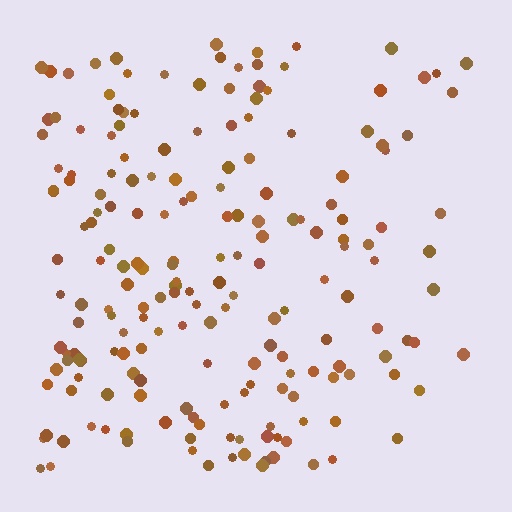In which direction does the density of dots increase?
From right to left, with the left side densest.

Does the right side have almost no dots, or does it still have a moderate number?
Still a moderate number, just noticeably fewer than the left.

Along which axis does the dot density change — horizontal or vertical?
Horizontal.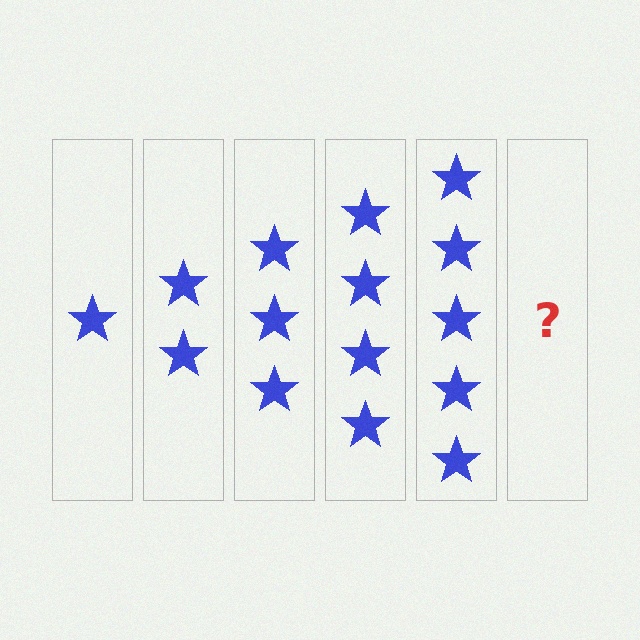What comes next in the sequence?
The next element should be 6 stars.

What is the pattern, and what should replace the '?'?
The pattern is that each step adds one more star. The '?' should be 6 stars.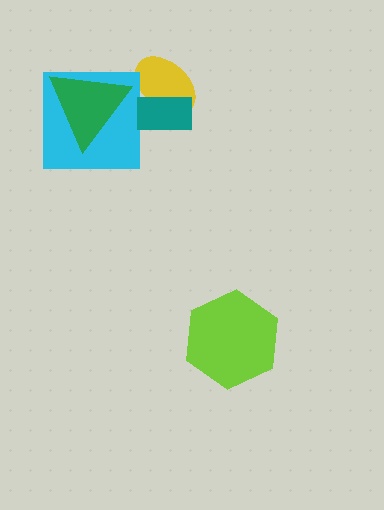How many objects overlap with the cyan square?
1 object overlaps with the cyan square.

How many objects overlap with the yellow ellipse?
1 object overlaps with the yellow ellipse.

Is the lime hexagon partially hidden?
No, no other shape covers it.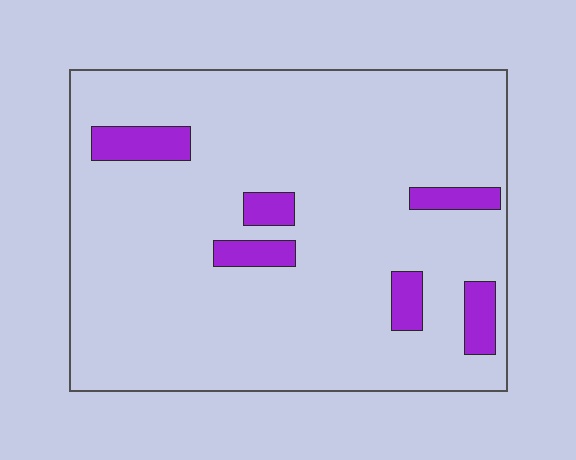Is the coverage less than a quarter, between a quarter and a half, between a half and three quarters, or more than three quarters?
Less than a quarter.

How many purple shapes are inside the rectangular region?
6.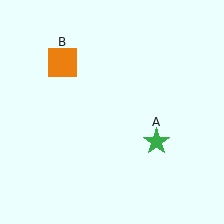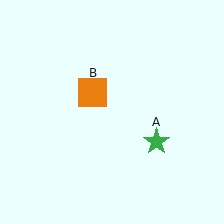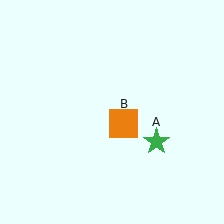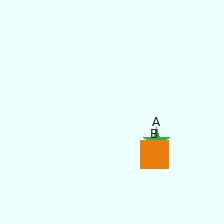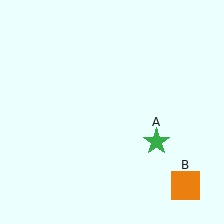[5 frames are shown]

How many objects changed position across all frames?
1 object changed position: orange square (object B).